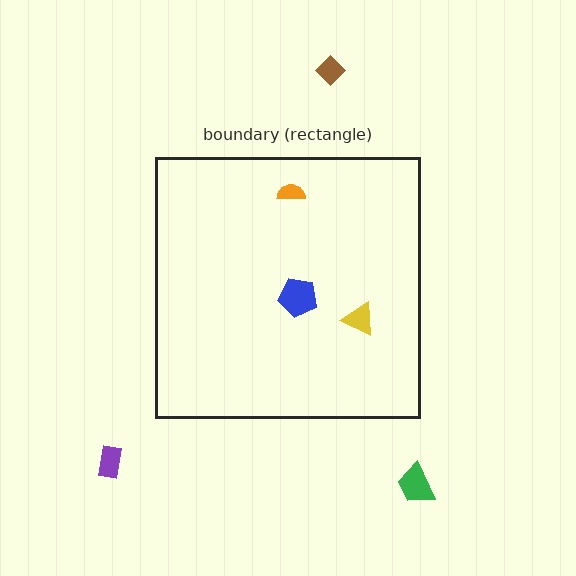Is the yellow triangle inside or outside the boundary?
Inside.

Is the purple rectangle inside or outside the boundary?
Outside.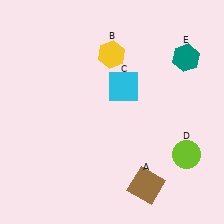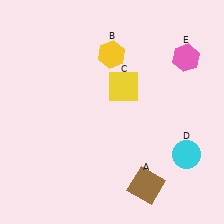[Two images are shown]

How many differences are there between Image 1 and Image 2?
There are 3 differences between the two images.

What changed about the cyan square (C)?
In Image 1, C is cyan. In Image 2, it changed to yellow.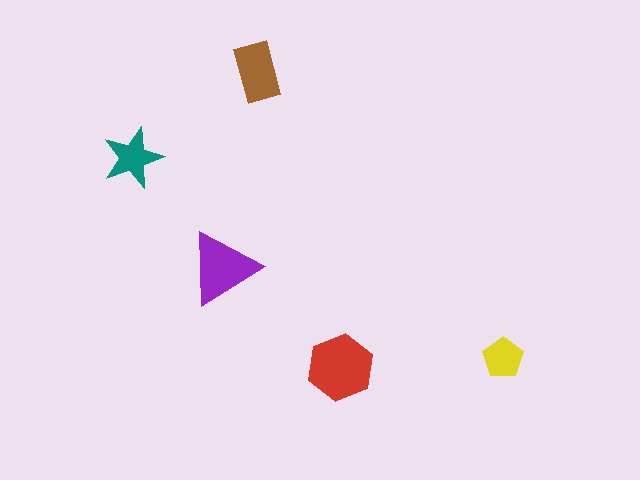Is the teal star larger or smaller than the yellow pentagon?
Larger.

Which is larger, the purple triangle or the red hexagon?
The red hexagon.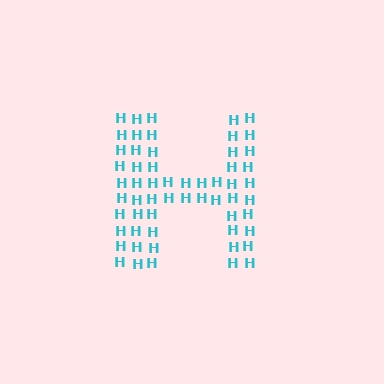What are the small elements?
The small elements are letter H's.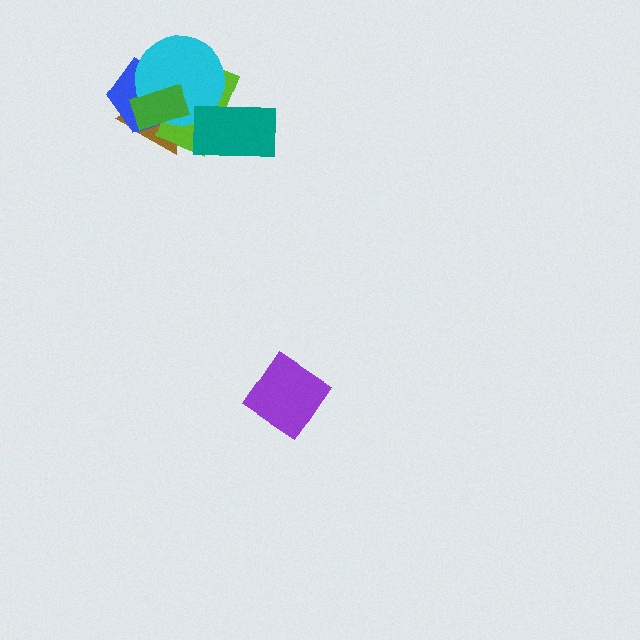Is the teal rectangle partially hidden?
No, no other shape covers it.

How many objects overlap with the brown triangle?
4 objects overlap with the brown triangle.